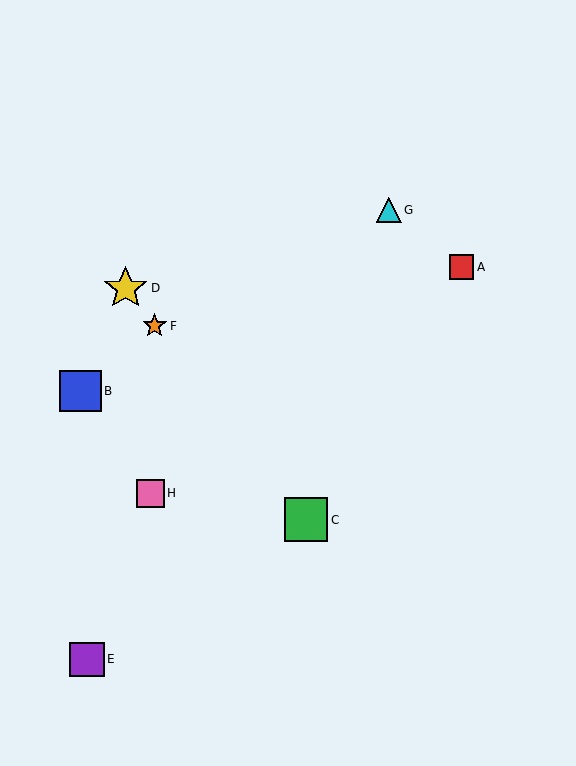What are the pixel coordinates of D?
Object D is at (126, 288).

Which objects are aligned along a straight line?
Objects C, D, F are aligned along a straight line.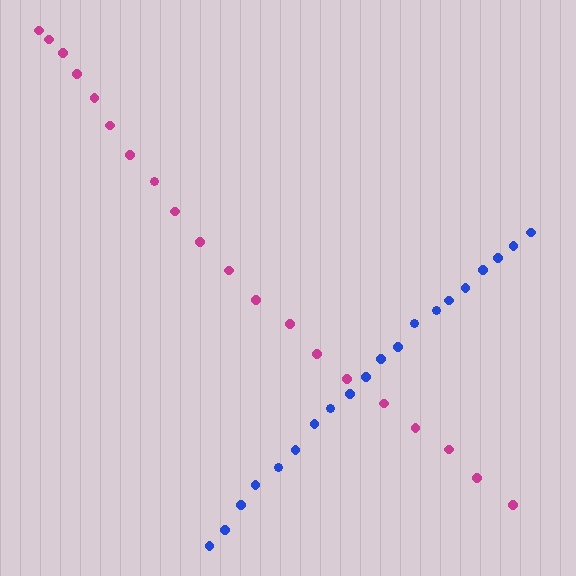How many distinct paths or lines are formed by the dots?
There are 2 distinct paths.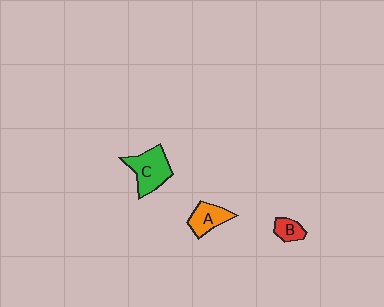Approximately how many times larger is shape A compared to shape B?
Approximately 1.6 times.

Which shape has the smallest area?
Shape B (red).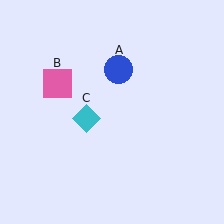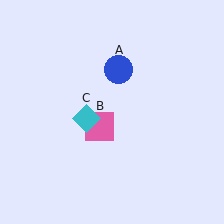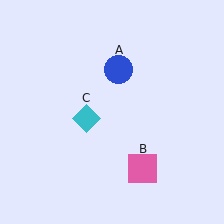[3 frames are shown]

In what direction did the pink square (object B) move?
The pink square (object B) moved down and to the right.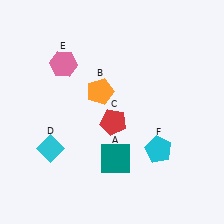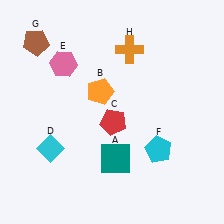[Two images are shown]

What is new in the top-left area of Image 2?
A brown pentagon (G) was added in the top-left area of Image 2.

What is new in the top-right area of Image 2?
An orange cross (H) was added in the top-right area of Image 2.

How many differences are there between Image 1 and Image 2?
There are 2 differences between the two images.